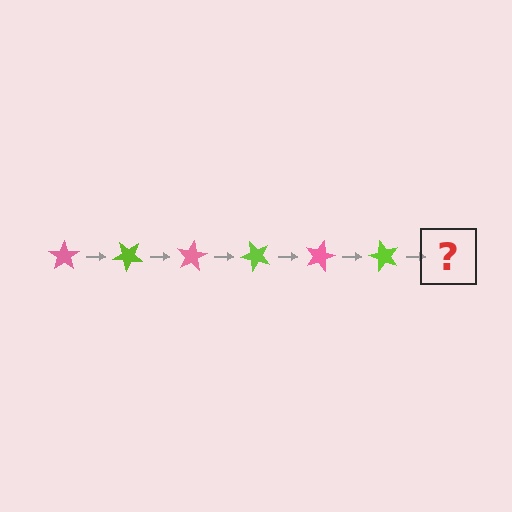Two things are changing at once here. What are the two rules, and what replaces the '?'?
The two rules are that it rotates 40 degrees each step and the color cycles through pink and lime. The '?' should be a pink star, rotated 240 degrees from the start.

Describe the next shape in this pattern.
It should be a pink star, rotated 240 degrees from the start.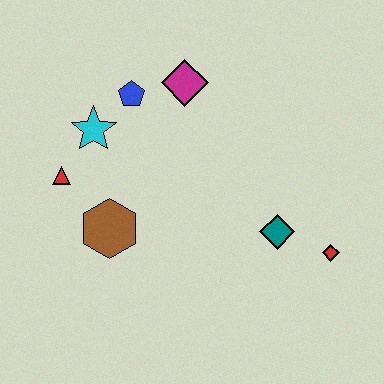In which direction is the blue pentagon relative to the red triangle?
The blue pentagon is above the red triangle.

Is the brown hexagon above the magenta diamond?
No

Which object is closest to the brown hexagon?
The red triangle is closest to the brown hexagon.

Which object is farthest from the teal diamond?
The red triangle is farthest from the teal diamond.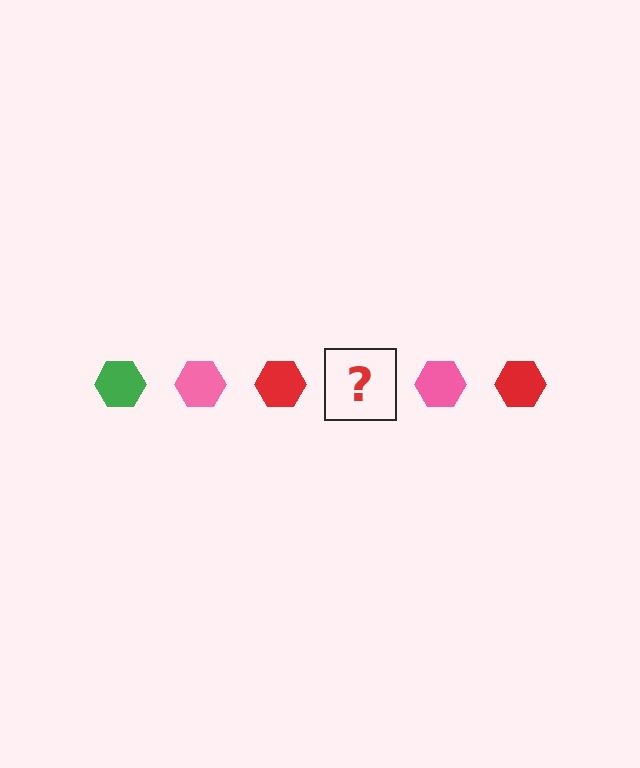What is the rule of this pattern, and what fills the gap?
The rule is that the pattern cycles through green, pink, red hexagons. The gap should be filled with a green hexagon.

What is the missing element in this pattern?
The missing element is a green hexagon.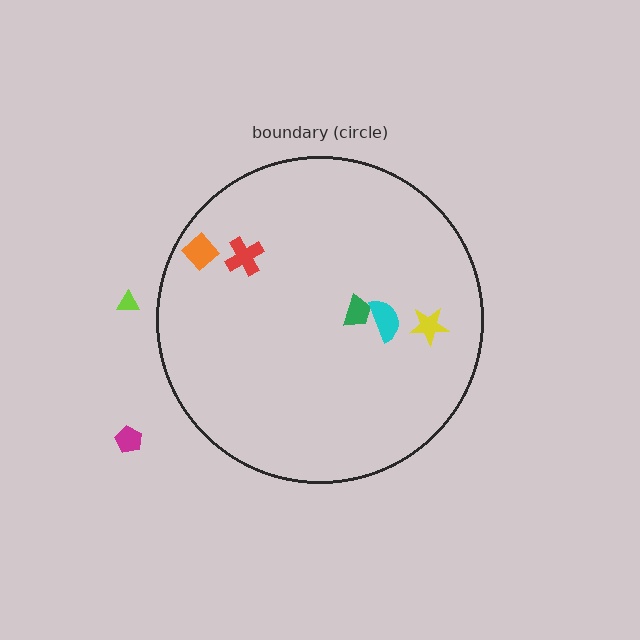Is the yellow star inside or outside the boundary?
Inside.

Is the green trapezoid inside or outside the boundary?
Inside.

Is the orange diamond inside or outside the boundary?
Inside.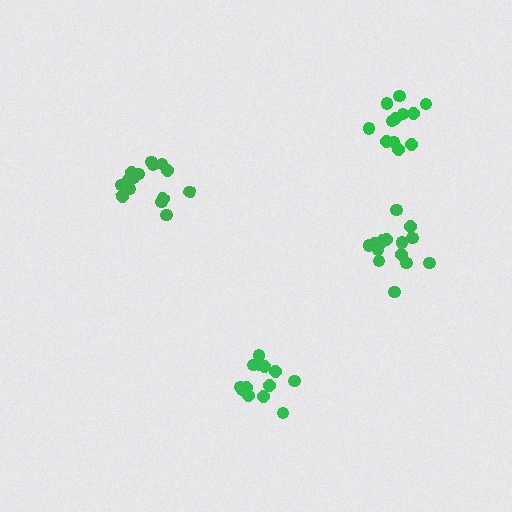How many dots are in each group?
Group 1: 15 dots, Group 2: 12 dots, Group 3: 15 dots, Group 4: 13 dots (55 total).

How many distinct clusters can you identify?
There are 4 distinct clusters.